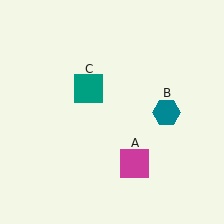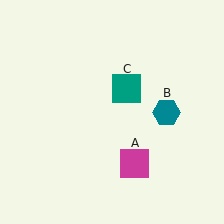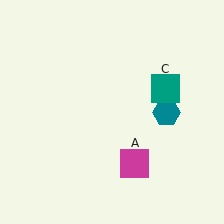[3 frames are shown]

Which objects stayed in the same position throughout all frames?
Magenta square (object A) and teal hexagon (object B) remained stationary.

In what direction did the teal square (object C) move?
The teal square (object C) moved right.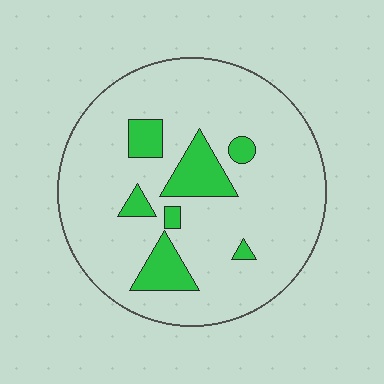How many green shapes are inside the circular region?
7.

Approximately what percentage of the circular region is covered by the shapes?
Approximately 15%.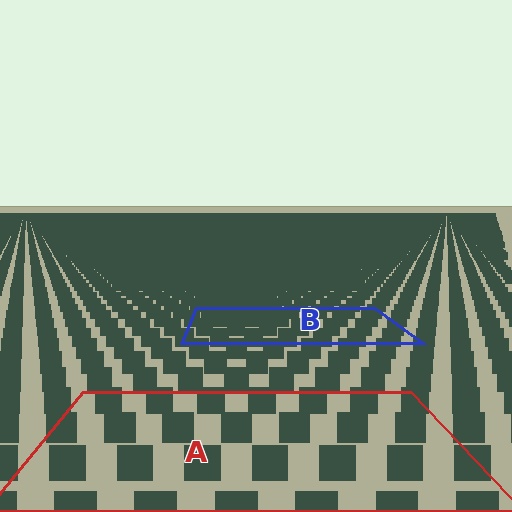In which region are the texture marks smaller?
The texture marks are smaller in region B, because it is farther away.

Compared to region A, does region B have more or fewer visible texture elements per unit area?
Region B has more texture elements per unit area — they are packed more densely because it is farther away.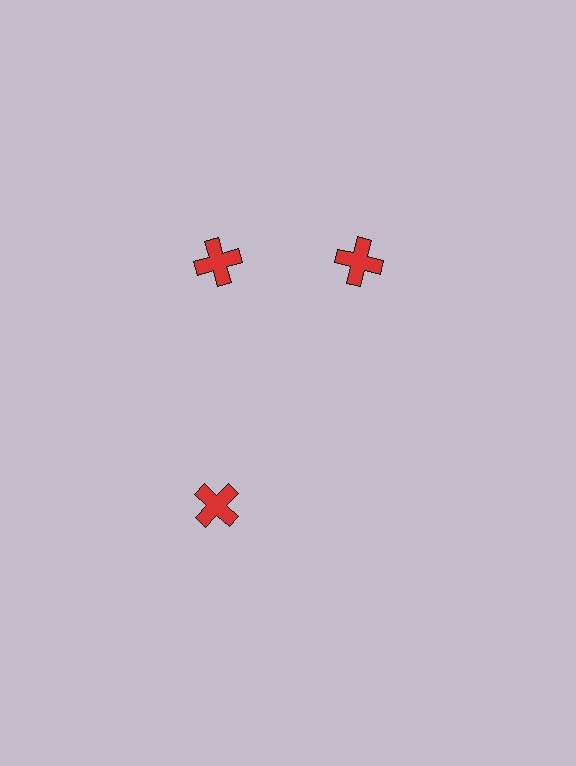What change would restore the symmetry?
The symmetry would be restored by rotating it back into even spacing with its neighbors so that all 3 crosses sit at equal angles and equal distance from the center.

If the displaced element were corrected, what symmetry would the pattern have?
It would have 3-fold rotational symmetry — the pattern would map onto itself every 120 degrees.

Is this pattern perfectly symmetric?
No. The 3 red crosses are arranged in a ring, but one element near the 3 o'clock position is rotated out of alignment along the ring, breaking the 3-fold rotational symmetry.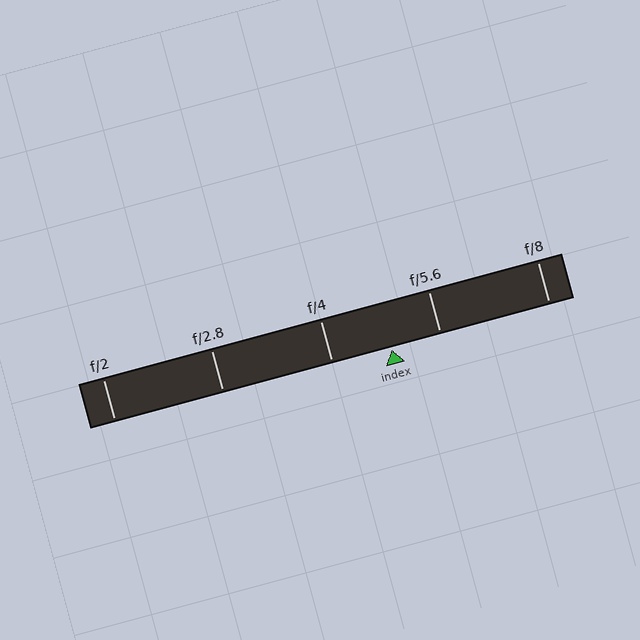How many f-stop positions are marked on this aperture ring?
There are 5 f-stop positions marked.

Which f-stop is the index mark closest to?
The index mark is closest to f/5.6.